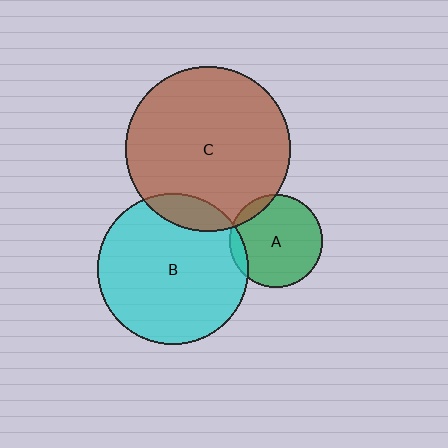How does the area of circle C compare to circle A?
Approximately 3.2 times.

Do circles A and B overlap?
Yes.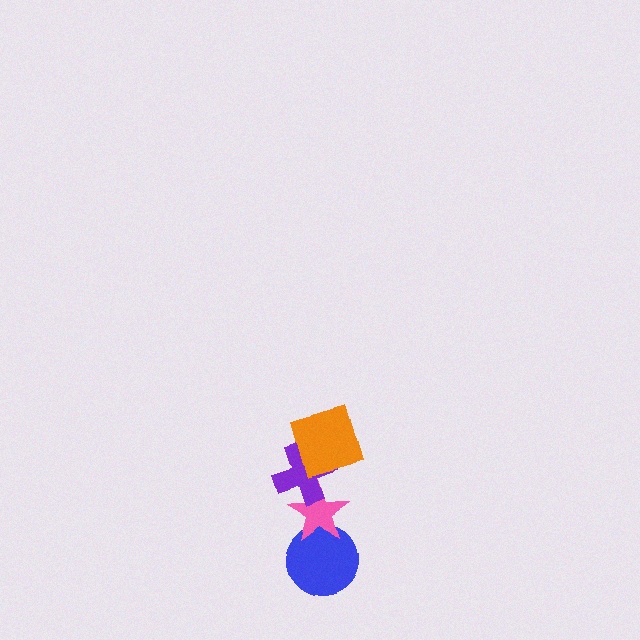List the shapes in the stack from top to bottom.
From top to bottom: the orange square, the purple cross, the pink star, the blue circle.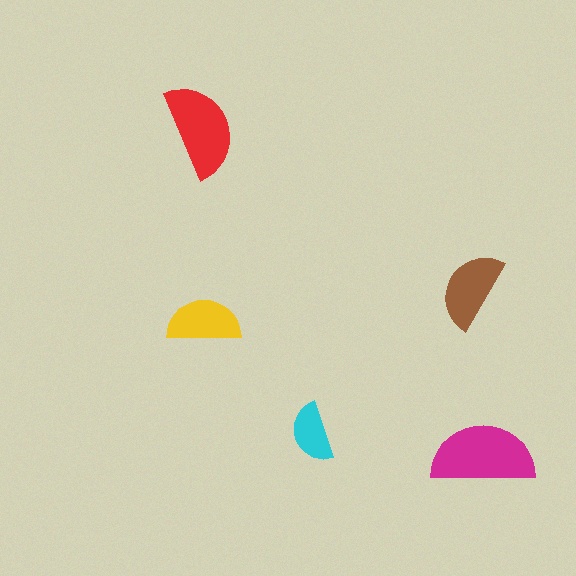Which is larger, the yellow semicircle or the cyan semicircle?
The yellow one.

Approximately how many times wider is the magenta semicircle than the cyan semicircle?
About 2 times wider.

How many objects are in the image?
There are 5 objects in the image.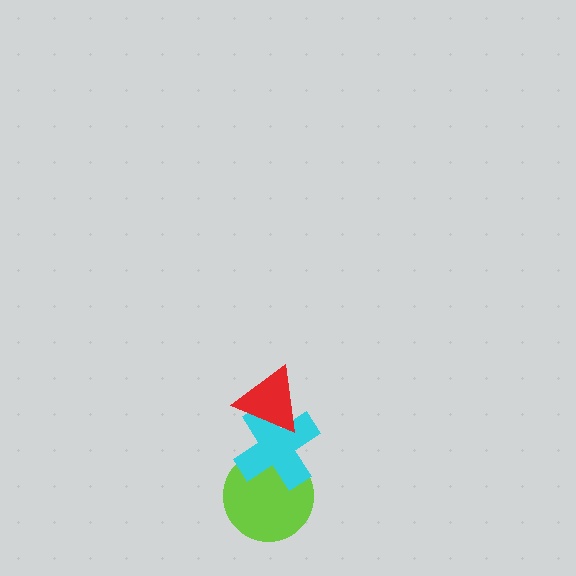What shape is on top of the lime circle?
The cyan cross is on top of the lime circle.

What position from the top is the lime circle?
The lime circle is 3rd from the top.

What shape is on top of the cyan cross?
The red triangle is on top of the cyan cross.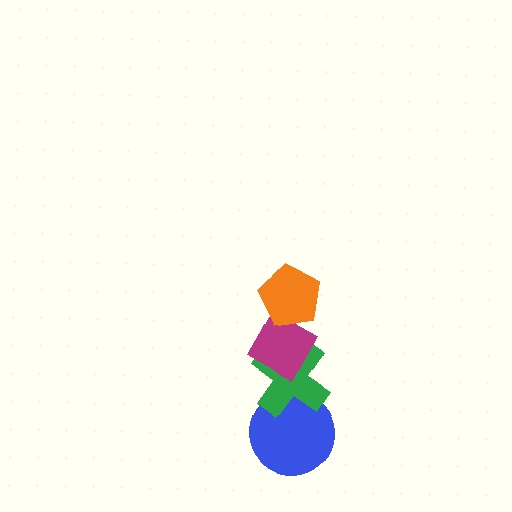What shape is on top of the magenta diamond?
The orange pentagon is on top of the magenta diamond.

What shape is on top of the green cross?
The magenta diamond is on top of the green cross.